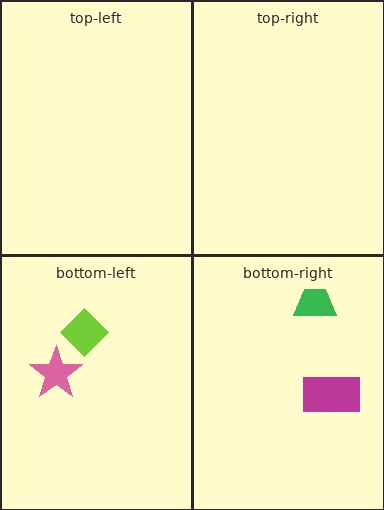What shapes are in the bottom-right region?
The green trapezoid, the magenta rectangle.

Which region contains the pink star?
The bottom-left region.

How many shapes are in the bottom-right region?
2.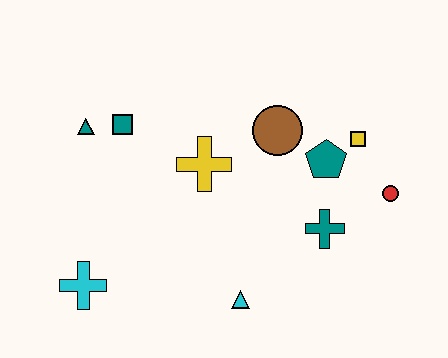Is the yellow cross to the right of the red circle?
No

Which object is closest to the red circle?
The yellow square is closest to the red circle.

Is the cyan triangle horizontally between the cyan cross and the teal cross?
Yes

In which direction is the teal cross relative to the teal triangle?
The teal cross is to the right of the teal triangle.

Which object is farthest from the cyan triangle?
The teal triangle is farthest from the cyan triangle.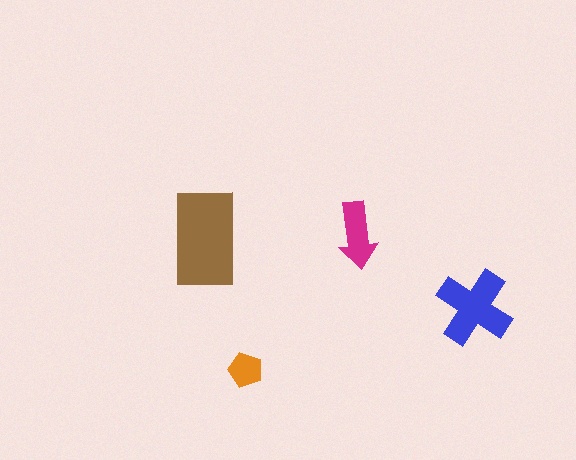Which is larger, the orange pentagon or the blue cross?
The blue cross.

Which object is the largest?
The brown rectangle.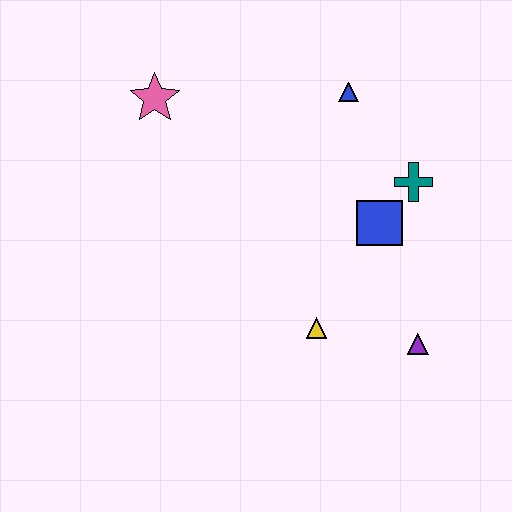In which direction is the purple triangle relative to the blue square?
The purple triangle is below the blue square.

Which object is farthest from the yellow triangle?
The pink star is farthest from the yellow triangle.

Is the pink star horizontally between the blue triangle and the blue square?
No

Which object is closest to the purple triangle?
The yellow triangle is closest to the purple triangle.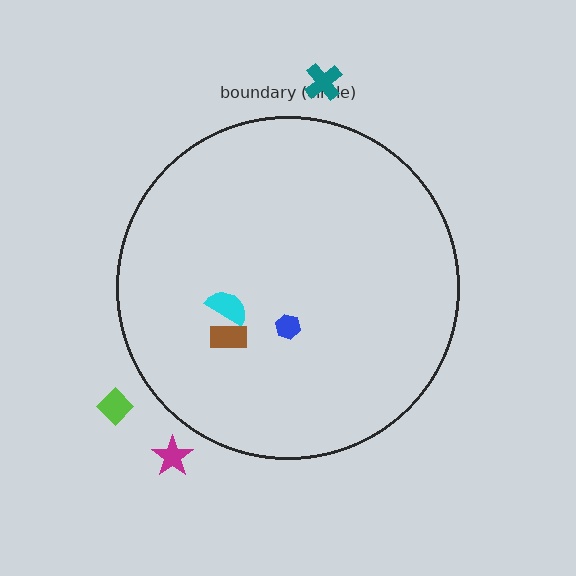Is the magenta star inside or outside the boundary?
Outside.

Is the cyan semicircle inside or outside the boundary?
Inside.